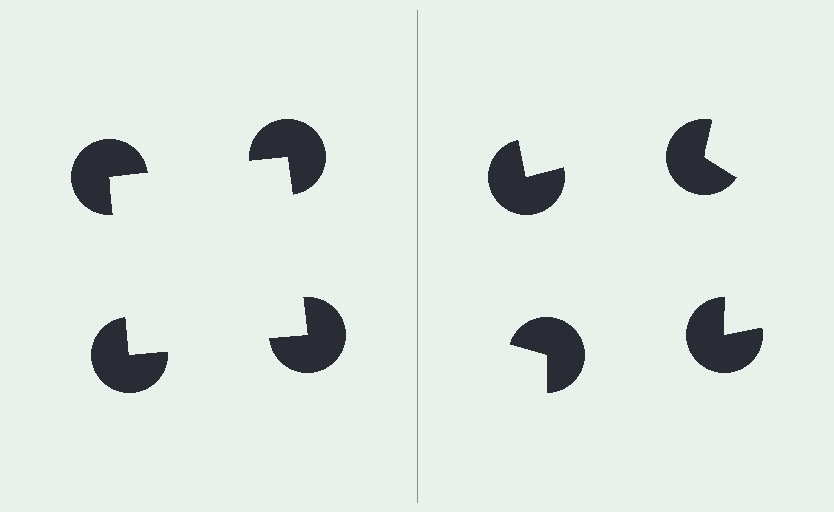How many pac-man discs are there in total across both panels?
8 — 4 on each side.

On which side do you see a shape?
An illusory square appears on the left side. On the right side the wedge cuts are rotated, so no coherent shape forms.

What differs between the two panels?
The pac-man discs are positioned identically on both sides; only the wedge orientations differ. On the left they align to a square; on the right they are misaligned.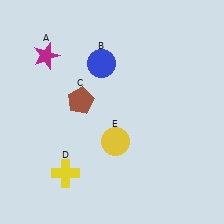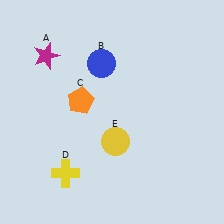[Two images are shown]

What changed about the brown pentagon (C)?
In Image 1, C is brown. In Image 2, it changed to orange.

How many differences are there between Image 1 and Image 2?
There is 1 difference between the two images.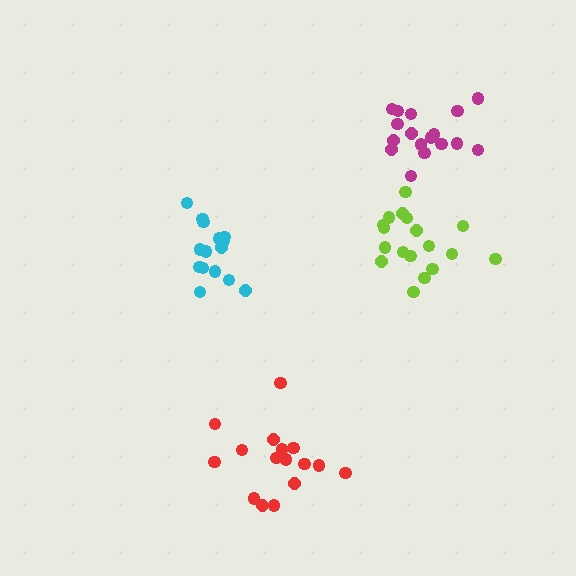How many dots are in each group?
Group 1: 16 dots, Group 2: 15 dots, Group 3: 18 dots, Group 4: 17 dots (66 total).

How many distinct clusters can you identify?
There are 4 distinct clusters.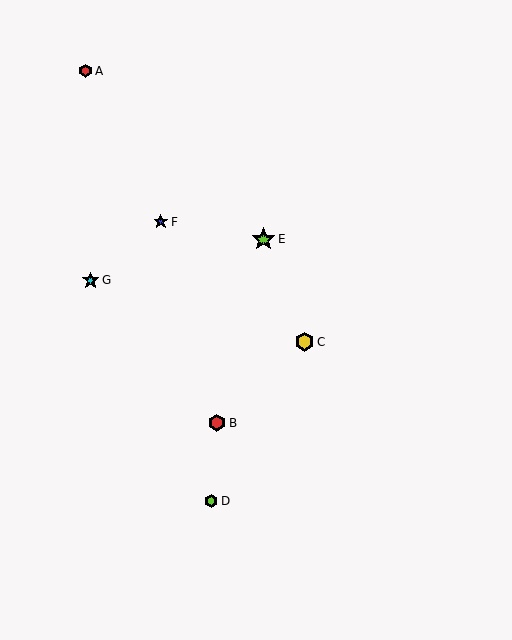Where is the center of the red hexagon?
The center of the red hexagon is at (85, 71).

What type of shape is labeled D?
Shape D is a lime hexagon.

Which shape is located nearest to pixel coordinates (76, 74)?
The red hexagon (labeled A) at (85, 71) is nearest to that location.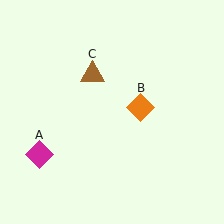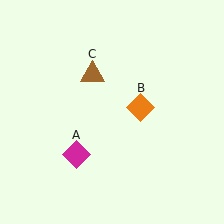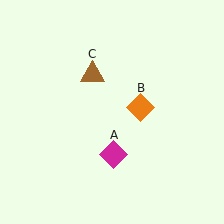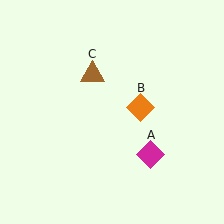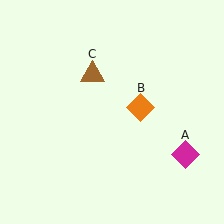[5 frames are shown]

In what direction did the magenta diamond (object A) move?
The magenta diamond (object A) moved right.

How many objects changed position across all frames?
1 object changed position: magenta diamond (object A).